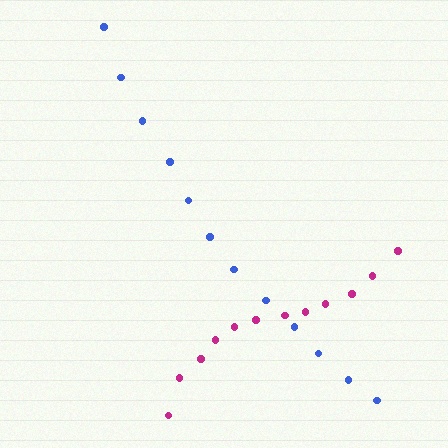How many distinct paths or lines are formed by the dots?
There are 2 distinct paths.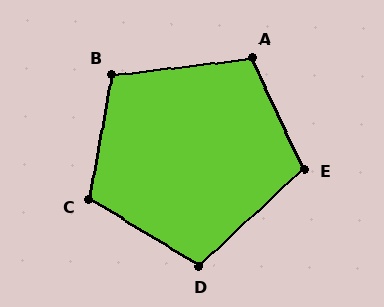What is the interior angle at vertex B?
Approximately 107 degrees (obtuse).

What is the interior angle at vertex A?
Approximately 108 degrees (obtuse).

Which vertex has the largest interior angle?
C, at approximately 111 degrees.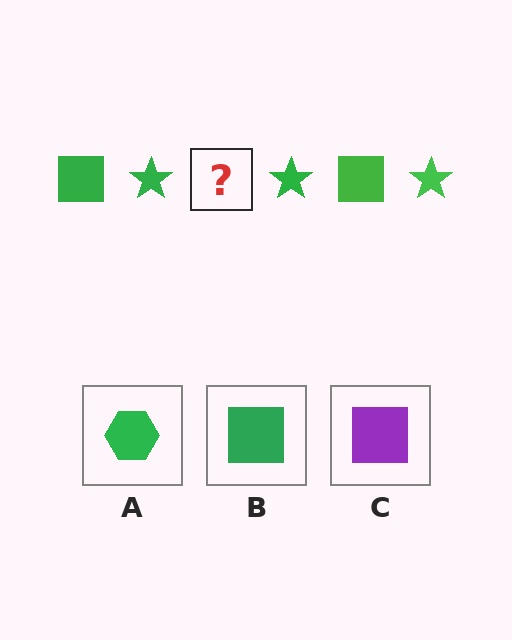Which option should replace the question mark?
Option B.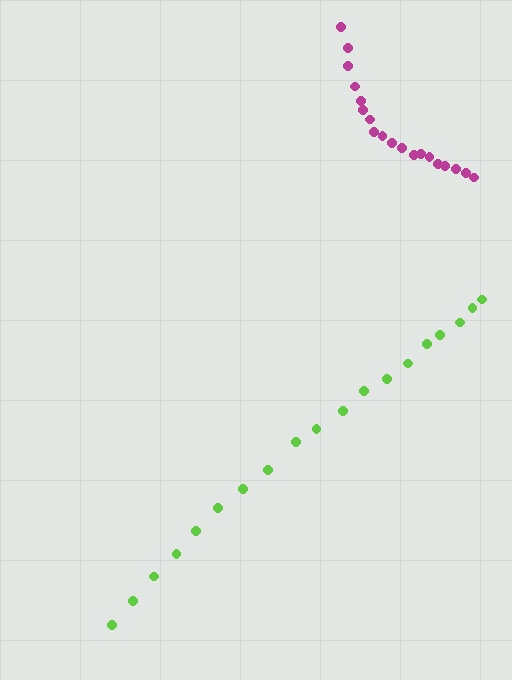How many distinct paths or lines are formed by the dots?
There are 2 distinct paths.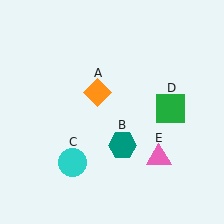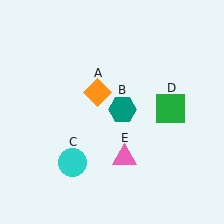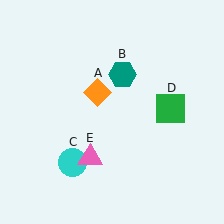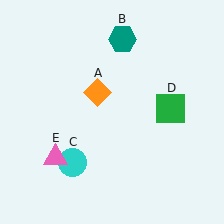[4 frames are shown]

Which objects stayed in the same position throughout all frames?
Orange diamond (object A) and cyan circle (object C) and green square (object D) remained stationary.